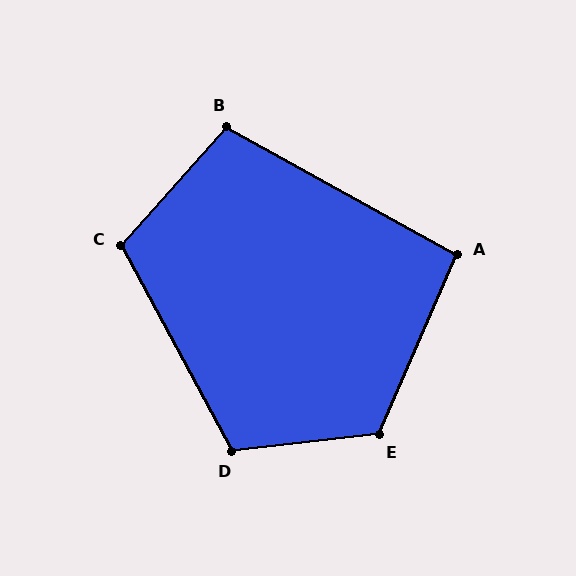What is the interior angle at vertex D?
Approximately 112 degrees (obtuse).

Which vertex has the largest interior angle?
E, at approximately 120 degrees.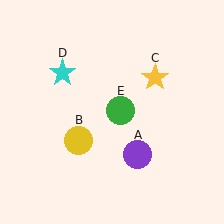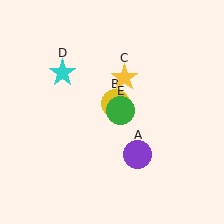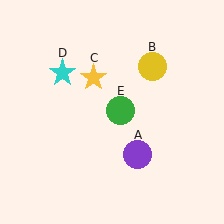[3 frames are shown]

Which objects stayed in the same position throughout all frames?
Purple circle (object A) and cyan star (object D) and green circle (object E) remained stationary.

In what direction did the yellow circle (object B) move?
The yellow circle (object B) moved up and to the right.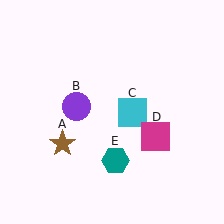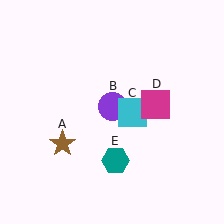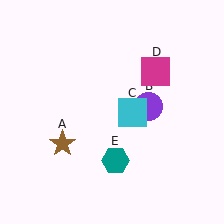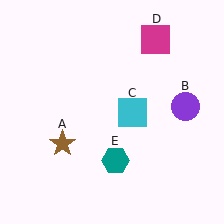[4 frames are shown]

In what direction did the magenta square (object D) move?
The magenta square (object D) moved up.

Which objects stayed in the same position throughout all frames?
Brown star (object A) and cyan square (object C) and teal hexagon (object E) remained stationary.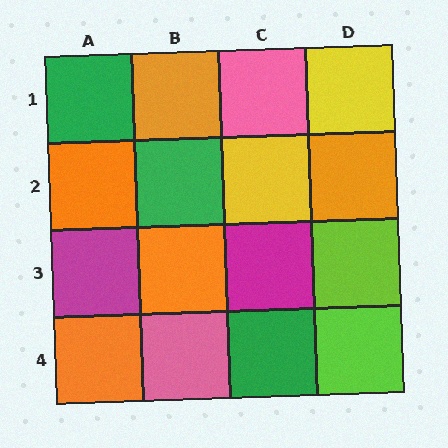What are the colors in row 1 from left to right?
Green, orange, pink, yellow.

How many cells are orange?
5 cells are orange.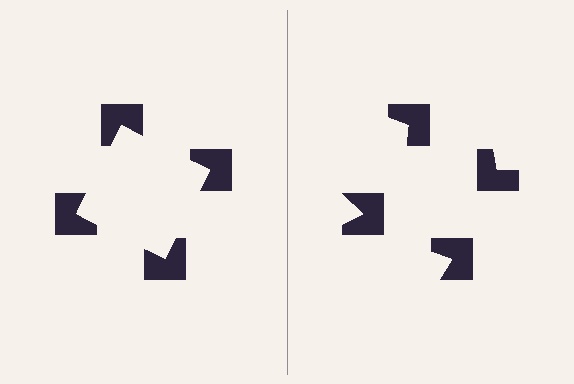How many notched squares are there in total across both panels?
8 — 4 on each side.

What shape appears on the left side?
An illusory square.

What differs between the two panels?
The notched squares are positioned identically on both sides; only the wedge orientations differ. On the left they align to a square; on the right they are misaligned.